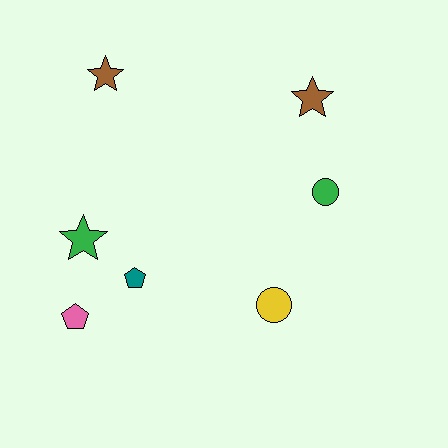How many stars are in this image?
There are 3 stars.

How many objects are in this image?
There are 7 objects.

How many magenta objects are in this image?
There are no magenta objects.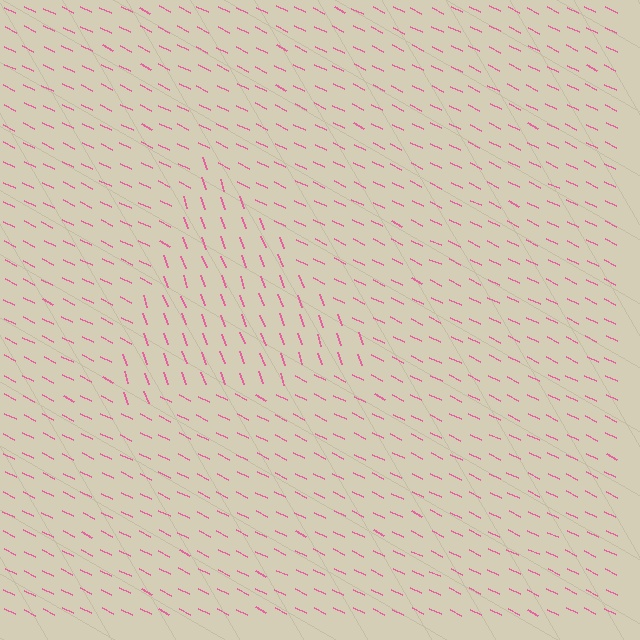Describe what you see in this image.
The image is filled with small pink line segments. A triangle region in the image has lines oriented differently from the surrounding lines, creating a visible texture boundary.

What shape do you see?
I see a triangle.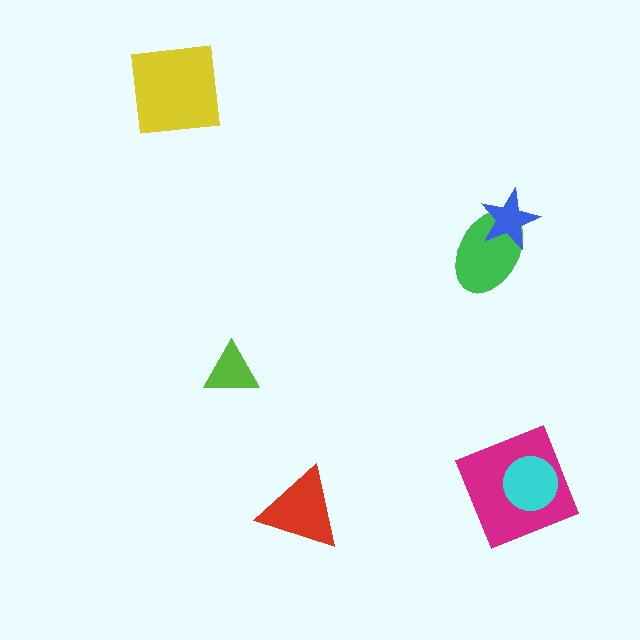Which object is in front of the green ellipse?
The blue star is in front of the green ellipse.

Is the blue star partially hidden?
No, no other shape covers it.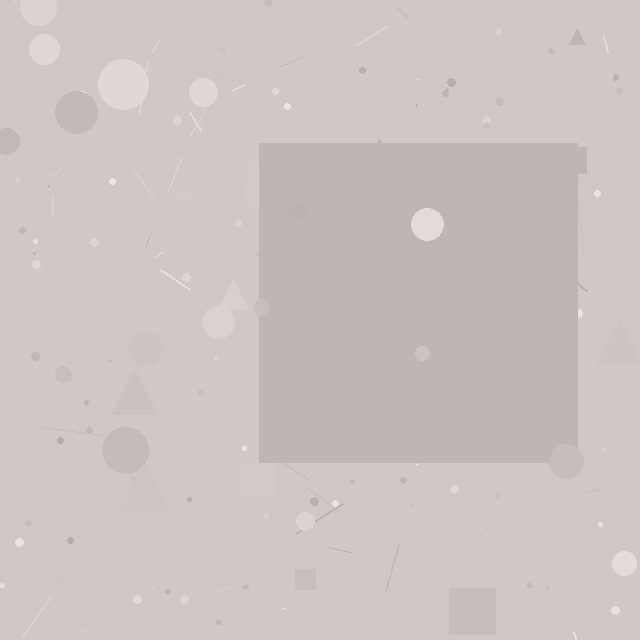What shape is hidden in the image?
A square is hidden in the image.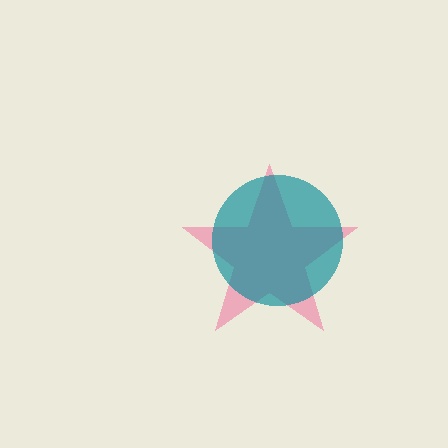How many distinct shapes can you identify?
There are 2 distinct shapes: a pink star, a teal circle.